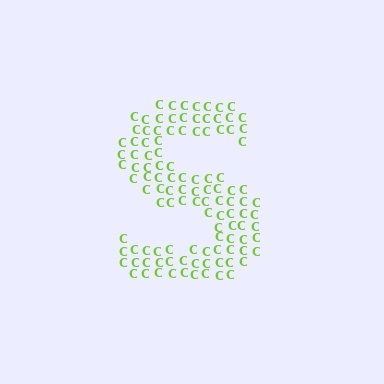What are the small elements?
The small elements are letter C's.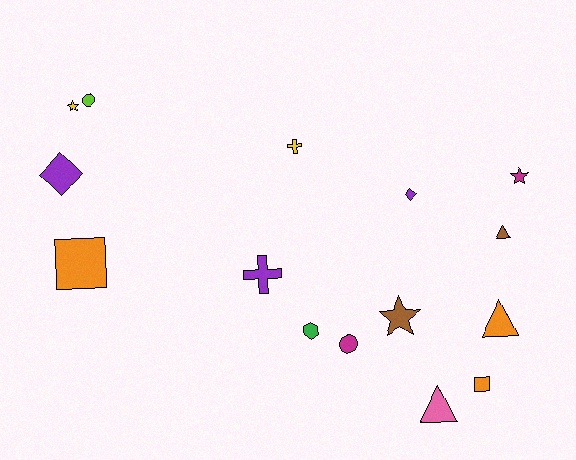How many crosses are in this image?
There are 2 crosses.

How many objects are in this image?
There are 15 objects.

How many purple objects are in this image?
There are 3 purple objects.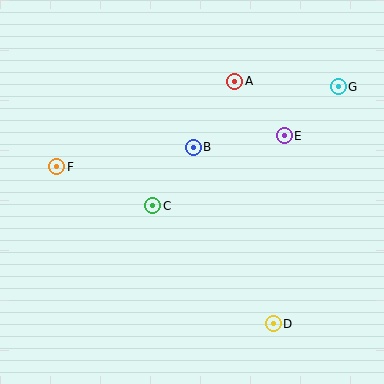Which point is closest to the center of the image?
Point C at (153, 206) is closest to the center.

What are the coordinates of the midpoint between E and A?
The midpoint between E and A is at (259, 108).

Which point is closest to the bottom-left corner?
Point F is closest to the bottom-left corner.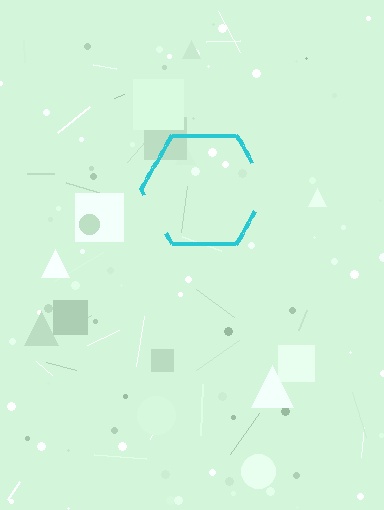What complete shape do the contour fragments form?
The contour fragments form a hexagon.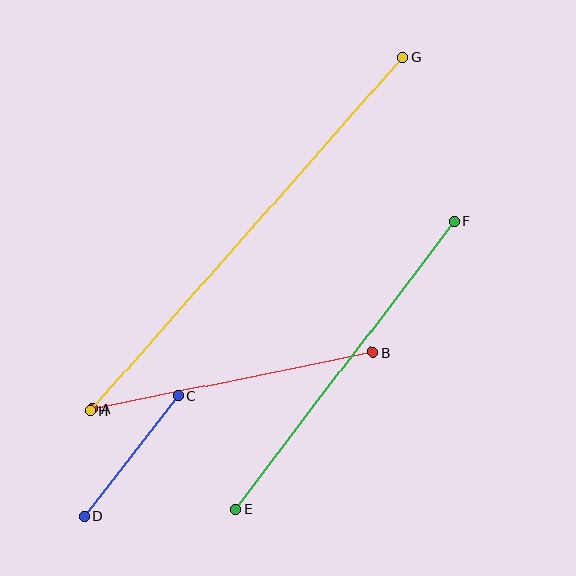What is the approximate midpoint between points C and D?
The midpoint is at approximately (131, 456) pixels.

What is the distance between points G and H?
The distance is approximately 472 pixels.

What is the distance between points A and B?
The distance is approximately 285 pixels.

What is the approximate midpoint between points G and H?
The midpoint is at approximately (247, 234) pixels.